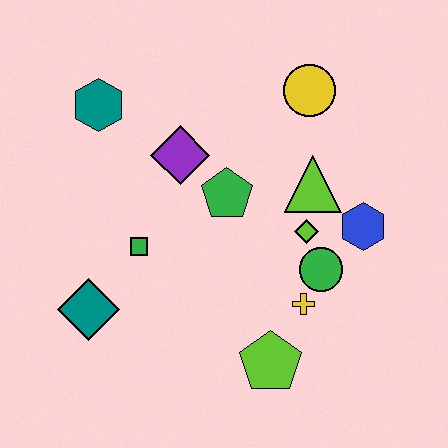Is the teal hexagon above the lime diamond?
Yes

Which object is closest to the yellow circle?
The lime triangle is closest to the yellow circle.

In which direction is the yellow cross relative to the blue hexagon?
The yellow cross is below the blue hexagon.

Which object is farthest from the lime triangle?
The teal diamond is farthest from the lime triangle.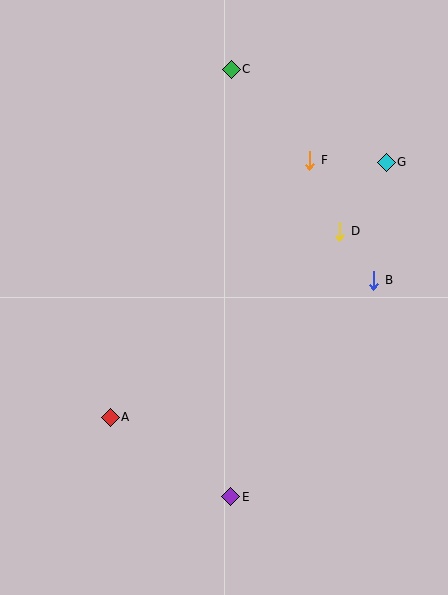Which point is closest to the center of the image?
Point D at (340, 231) is closest to the center.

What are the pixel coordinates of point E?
Point E is at (231, 497).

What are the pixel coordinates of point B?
Point B is at (374, 280).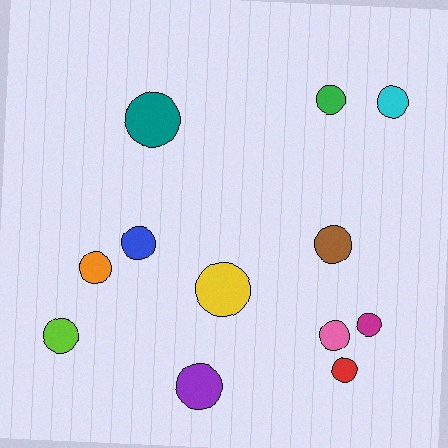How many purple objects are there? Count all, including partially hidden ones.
There is 1 purple object.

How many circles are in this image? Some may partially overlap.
There are 12 circles.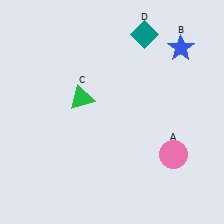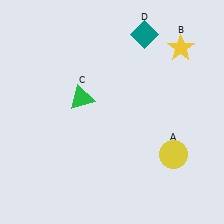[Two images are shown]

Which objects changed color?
A changed from pink to yellow. B changed from blue to yellow.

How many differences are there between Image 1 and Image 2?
There are 2 differences between the two images.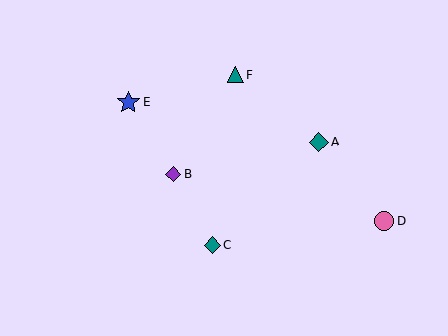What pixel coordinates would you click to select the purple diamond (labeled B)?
Click at (173, 175) to select the purple diamond B.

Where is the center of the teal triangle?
The center of the teal triangle is at (235, 75).